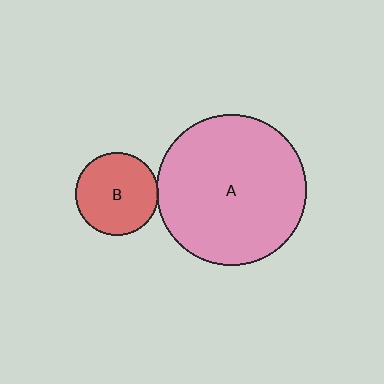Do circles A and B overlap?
Yes.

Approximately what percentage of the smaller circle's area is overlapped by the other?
Approximately 5%.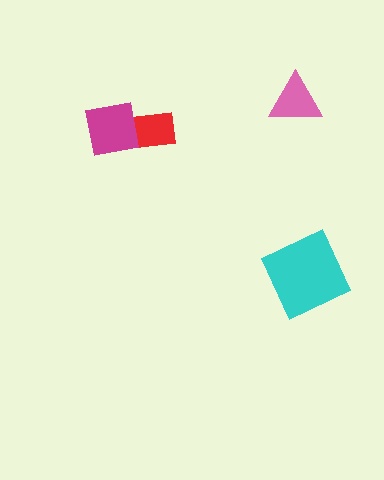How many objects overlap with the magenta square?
1 object overlaps with the magenta square.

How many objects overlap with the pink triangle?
0 objects overlap with the pink triangle.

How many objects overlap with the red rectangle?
1 object overlaps with the red rectangle.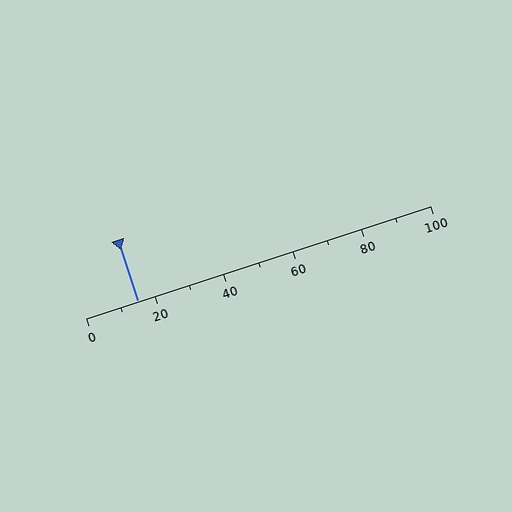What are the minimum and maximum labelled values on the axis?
The axis runs from 0 to 100.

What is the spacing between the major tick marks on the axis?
The major ticks are spaced 20 apart.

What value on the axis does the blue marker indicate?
The marker indicates approximately 15.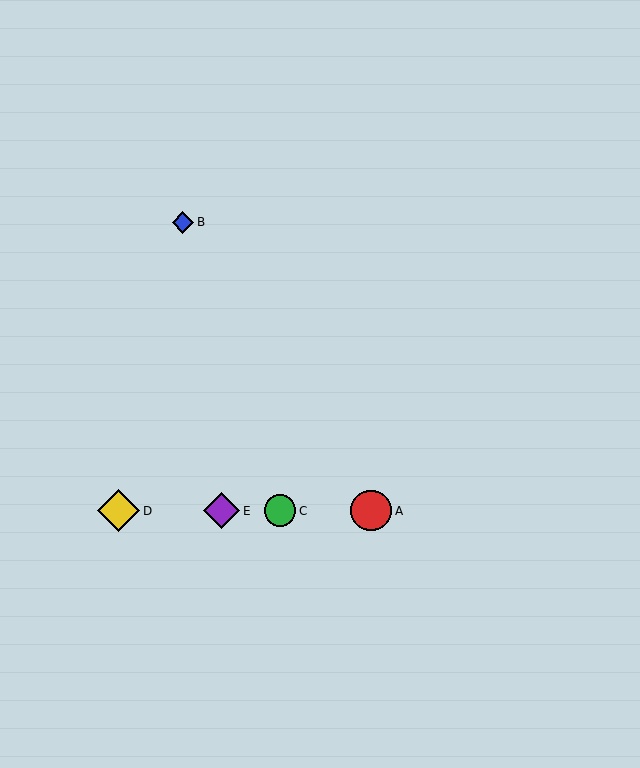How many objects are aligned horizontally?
4 objects (A, C, D, E) are aligned horizontally.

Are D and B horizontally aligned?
No, D is at y≈511 and B is at y≈222.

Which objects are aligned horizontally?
Objects A, C, D, E are aligned horizontally.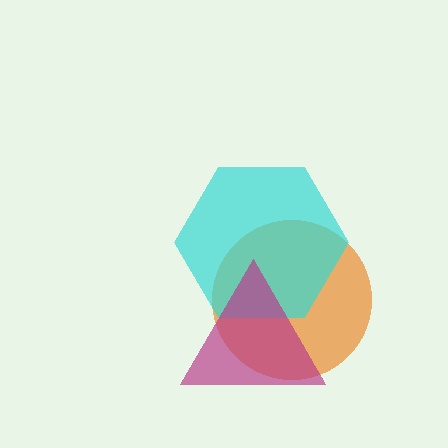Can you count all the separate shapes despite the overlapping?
Yes, there are 3 separate shapes.